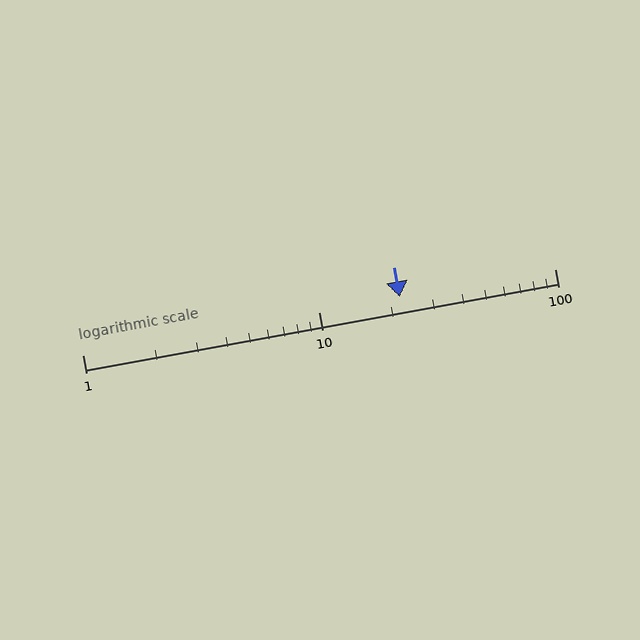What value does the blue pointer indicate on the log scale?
The pointer indicates approximately 22.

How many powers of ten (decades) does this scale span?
The scale spans 2 decades, from 1 to 100.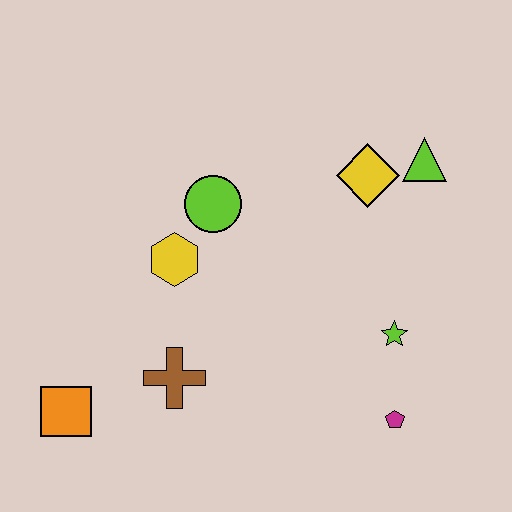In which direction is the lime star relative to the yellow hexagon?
The lime star is to the right of the yellow hexagon.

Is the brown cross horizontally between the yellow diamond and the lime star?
No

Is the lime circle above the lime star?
Yes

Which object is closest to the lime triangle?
The yellow diamond is closest to the lime triangle.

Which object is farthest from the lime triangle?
The orange square is farthest from the lime triangle.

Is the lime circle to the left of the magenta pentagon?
Yes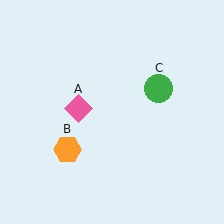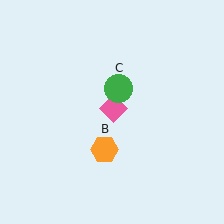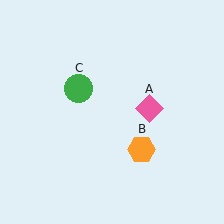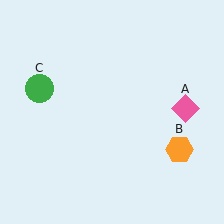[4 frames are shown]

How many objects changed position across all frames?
3 objects changed position: pink diamond (object A), orange hexagon (object B), green circle (object C).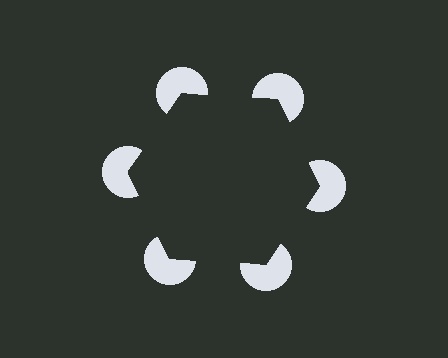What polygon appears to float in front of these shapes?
An illusory hexagon — its edges are inferred from the aligned wedge cuts in the pac-man discs, not physically drawn.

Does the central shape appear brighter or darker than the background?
It typically appears slightly darker than the background, even though no actual brightness change is drawn.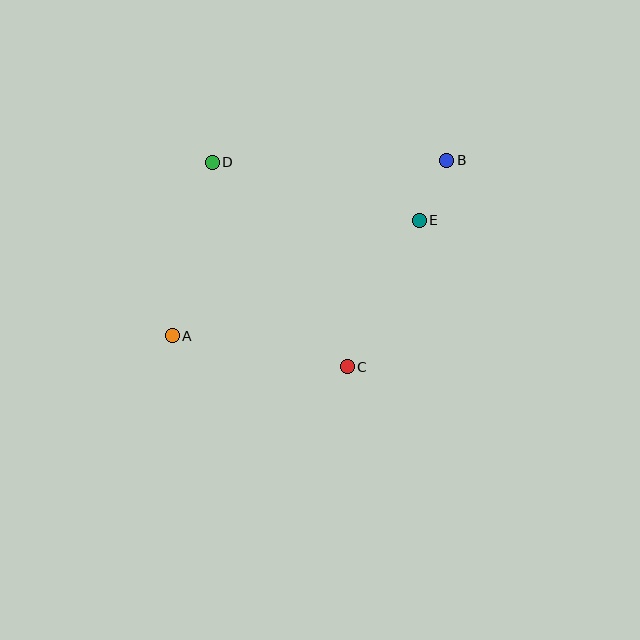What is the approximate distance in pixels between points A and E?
The distance between A and E is approximately 273 pixels.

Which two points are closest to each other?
Points B and E are closest to each other.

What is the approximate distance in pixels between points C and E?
The distance between C and E is approximately 163 pixels.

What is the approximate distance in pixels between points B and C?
The distance between B and C is approximately 229 pixels.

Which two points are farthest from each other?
Points A and B are farthest from each other.